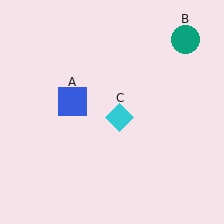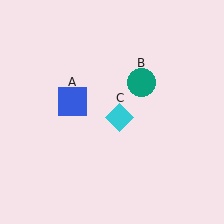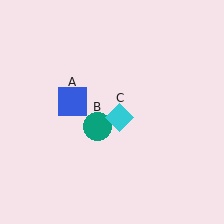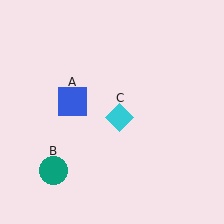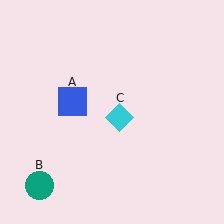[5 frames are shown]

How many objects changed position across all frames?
1 object changed position: teal circle (object B).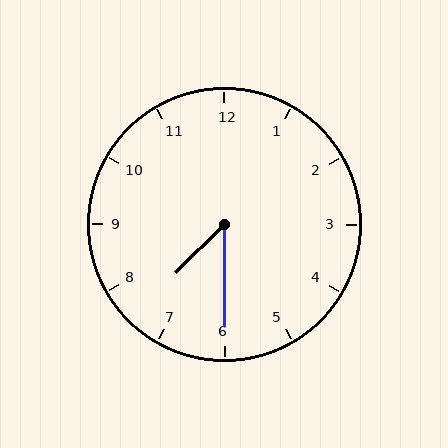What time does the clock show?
7:30.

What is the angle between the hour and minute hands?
Approximately 45 degrees.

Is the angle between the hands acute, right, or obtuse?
It is acute.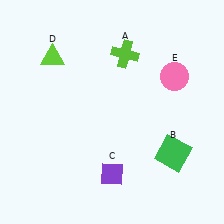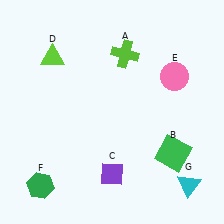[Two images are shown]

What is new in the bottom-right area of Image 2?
A cyan triangle (G) was added in the bottom-right area of Image 2.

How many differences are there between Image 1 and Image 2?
There are 2 differences between the two images.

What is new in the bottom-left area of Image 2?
A green hexagon (F) was added in the bottom-left area of Image 2.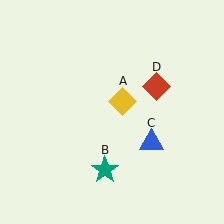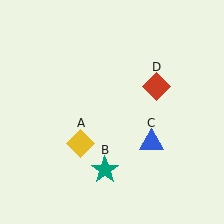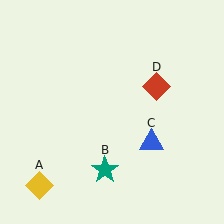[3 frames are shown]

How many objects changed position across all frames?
1 object changed position: yellow diamond (object A).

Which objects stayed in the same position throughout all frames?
Teal star (object B) and blue triangle (object C) and red diamond (object D) remained stationary.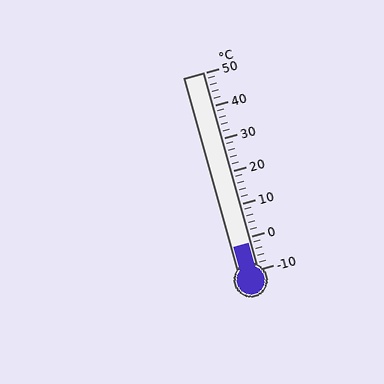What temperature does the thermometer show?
The thermometer shows approximately -2°C.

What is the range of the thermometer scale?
The thermometer scale ranges from -10°C to 50°C.